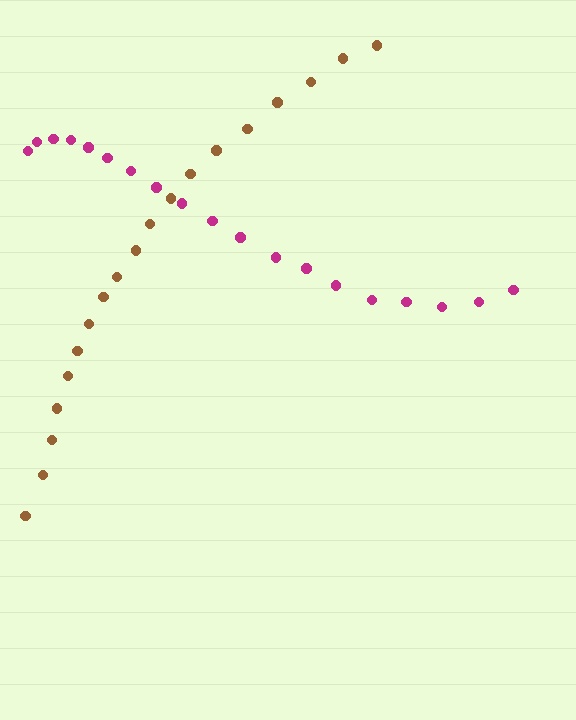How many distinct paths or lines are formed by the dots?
There are 2 distinct paths.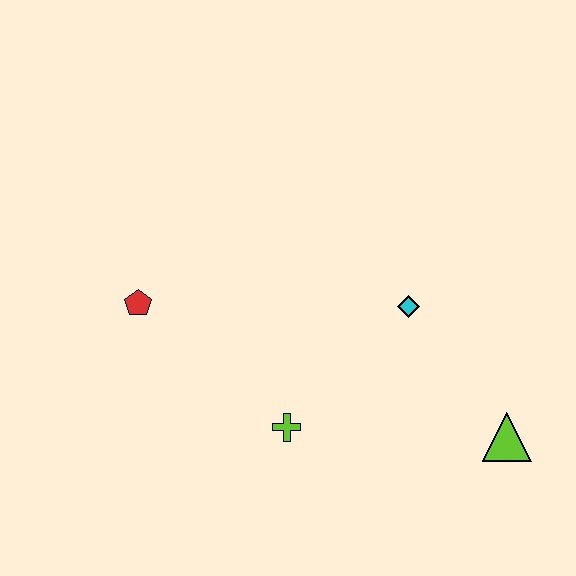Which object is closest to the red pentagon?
The lime cross is closest to the red pentagon.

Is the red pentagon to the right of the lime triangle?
No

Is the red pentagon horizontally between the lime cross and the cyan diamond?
No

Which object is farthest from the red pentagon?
The lime triangle is farthest from the red pentagon.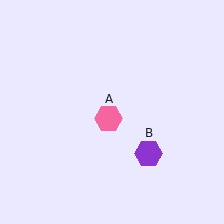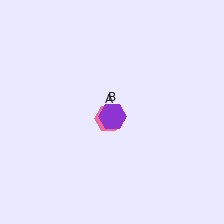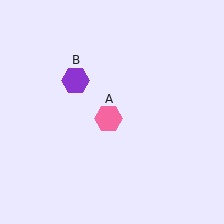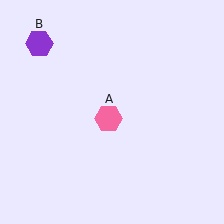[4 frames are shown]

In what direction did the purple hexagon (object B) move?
The purple hexagon (object B) moved up and to the left.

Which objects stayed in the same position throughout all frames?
Pink hexagon (object A) remained stationary.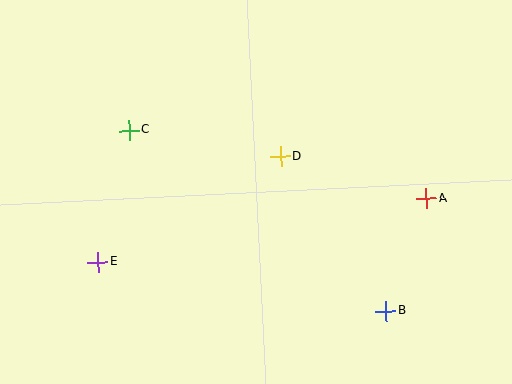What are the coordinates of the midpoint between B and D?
The midpoint between B and D is at (333, 234).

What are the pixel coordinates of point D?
Point D is at (280, 157).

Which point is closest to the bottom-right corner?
Point B is closest to the bottom-right corner.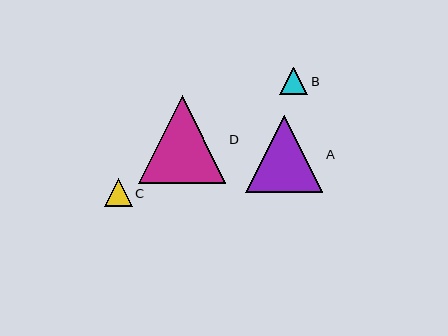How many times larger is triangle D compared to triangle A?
Triangle D is approximately 1.1 times the size of triangle A.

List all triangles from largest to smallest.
From largest to smallest: D, A, B, C.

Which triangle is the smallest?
Triangle C is the smallest with a size of approximately 28 pixels.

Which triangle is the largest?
Triangle D is the largest with a size of approximately 87 pixels.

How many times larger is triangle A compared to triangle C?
Triangle A is approximately 2.8 times the size of triangle C.